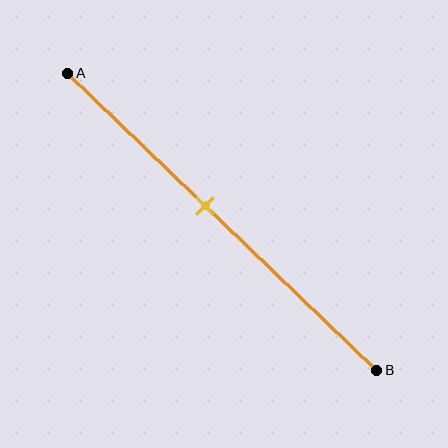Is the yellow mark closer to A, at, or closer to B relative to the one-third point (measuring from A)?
The yellow mark is closer to point B than the one-third point of segment AB.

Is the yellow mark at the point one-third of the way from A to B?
No, the mark is at about 45% from A, not at the 33% one-third point.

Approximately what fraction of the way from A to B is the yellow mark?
The yellow mark is approximately 45% of the way from A to B.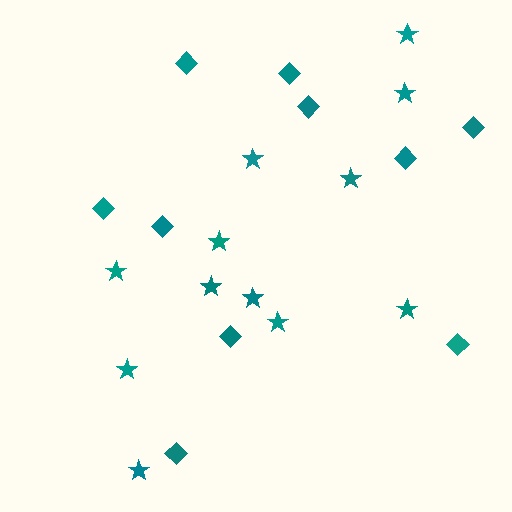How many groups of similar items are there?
There are 2 groups: one group of diamonds (10) and one group of stars (12).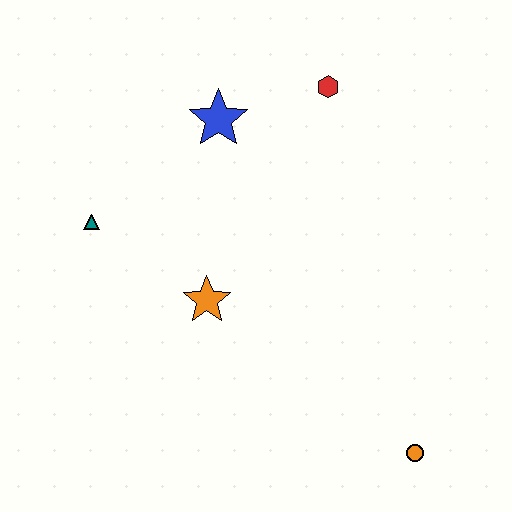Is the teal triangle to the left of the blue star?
Yes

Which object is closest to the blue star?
The red hexagon is closest to the blue star.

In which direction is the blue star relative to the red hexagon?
The blue star is to the left of the red hexagon.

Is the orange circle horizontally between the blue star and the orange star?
No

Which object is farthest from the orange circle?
The teal triangle is farthest from the orange circle.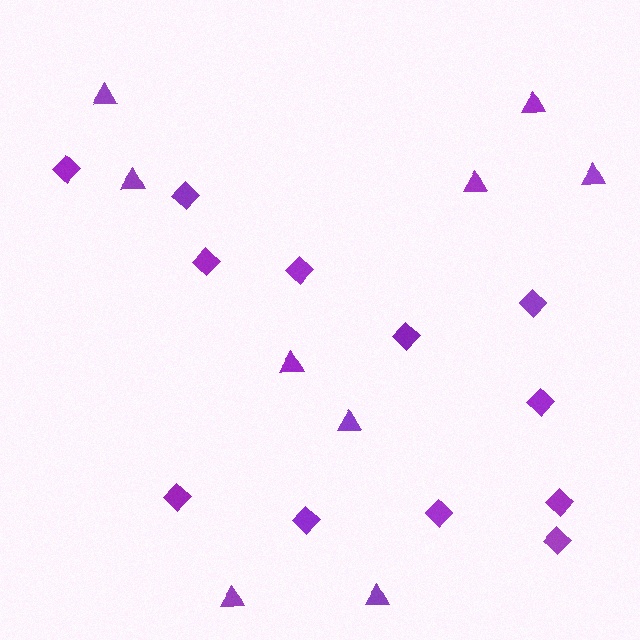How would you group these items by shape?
There are 2 groups: one group of triangles (9) and one group of diamonds (12).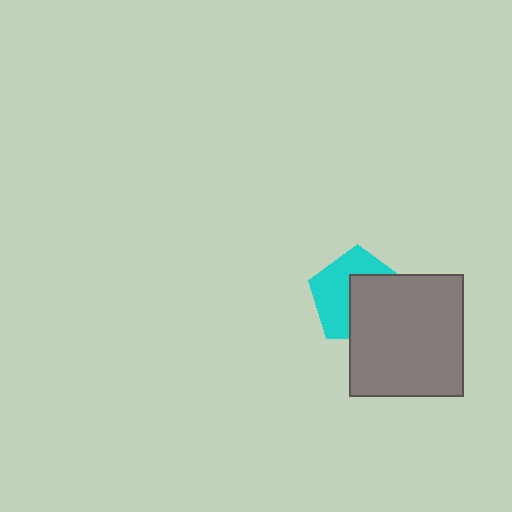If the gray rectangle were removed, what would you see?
You would see the complete cyan pentagon.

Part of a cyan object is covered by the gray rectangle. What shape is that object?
It is a pentagon.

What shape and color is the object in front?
The object in front is a gray rectangle.